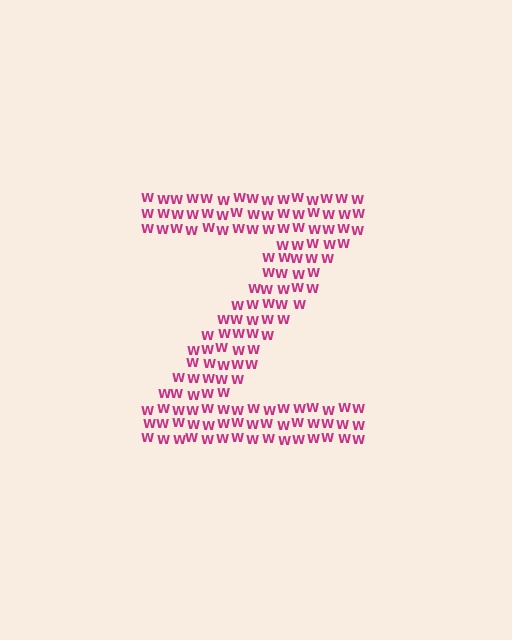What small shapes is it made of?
It is made of small letter W's.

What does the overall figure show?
The overall figure shows the letter Z.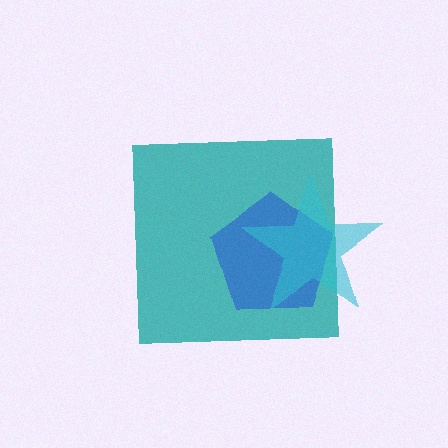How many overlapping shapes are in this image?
There are 3 overlapping shapes in the image.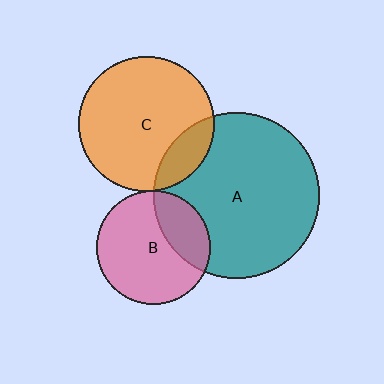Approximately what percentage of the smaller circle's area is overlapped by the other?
Approximately 15%.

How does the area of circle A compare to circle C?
Approximately 1.5 times.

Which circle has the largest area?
Circle A (teal).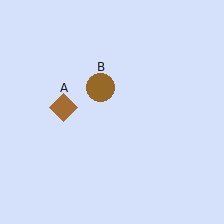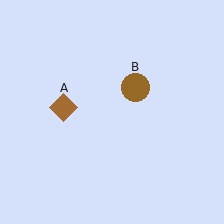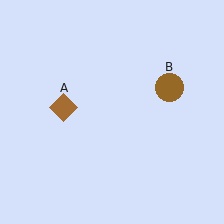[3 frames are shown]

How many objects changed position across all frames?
1 object changed position: brown circle (object B).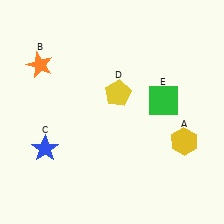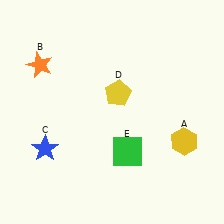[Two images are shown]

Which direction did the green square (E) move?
The green square (E) moved down.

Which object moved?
The green square (E) moved down.